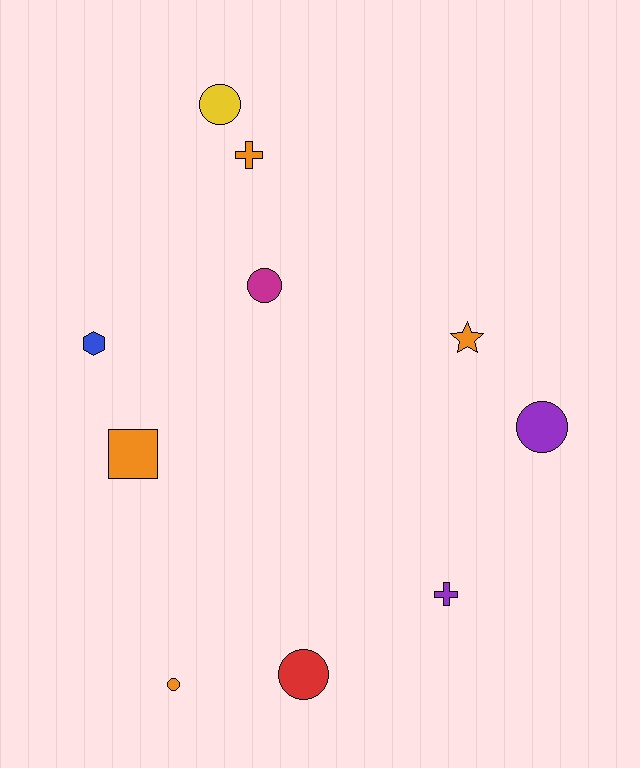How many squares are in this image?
There is 1 square.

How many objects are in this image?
There are 10 objects.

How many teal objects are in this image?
There are no teal objects.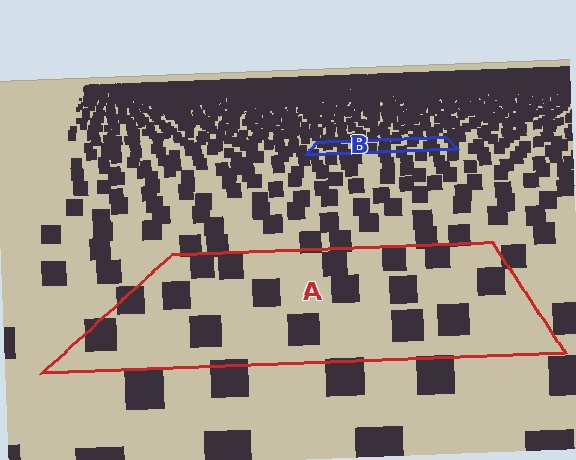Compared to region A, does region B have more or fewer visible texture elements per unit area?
Region B has more texture elements per unit area — they are packed more densely because it is farther away.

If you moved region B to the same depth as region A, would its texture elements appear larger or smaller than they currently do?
They would appear larger. At a closer depth, the same texture elements are projected at a bigger on-screen size.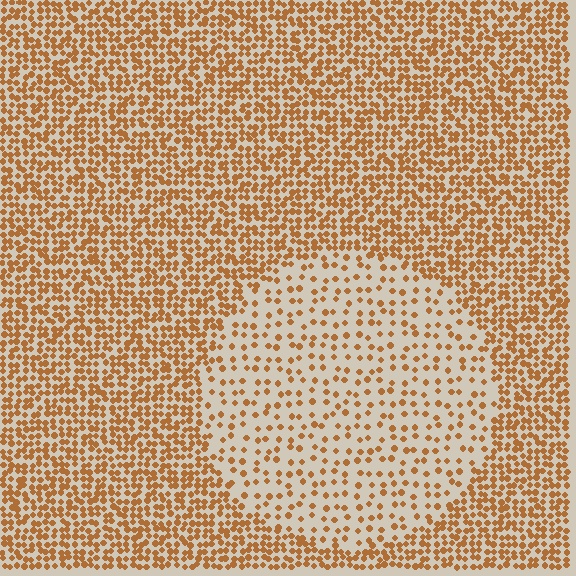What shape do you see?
I see a circle.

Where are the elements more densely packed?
The elements are more densely packed outside the circle boundary.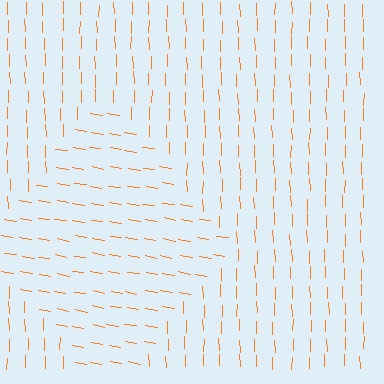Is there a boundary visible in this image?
Yes, there is a texture boundary formed by a change in line orientation.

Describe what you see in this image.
The image is filled with small orange line segments. A diamond region in the image has lines oriented differently from the surrounding lines, creating a visible texture boundary.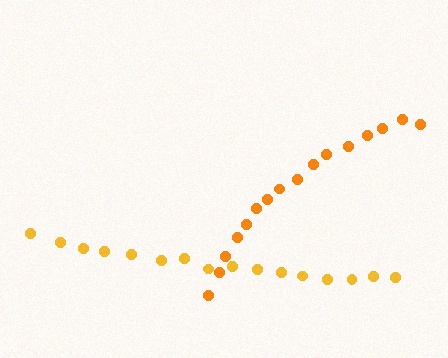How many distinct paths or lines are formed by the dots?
There are 2 distinct paths.